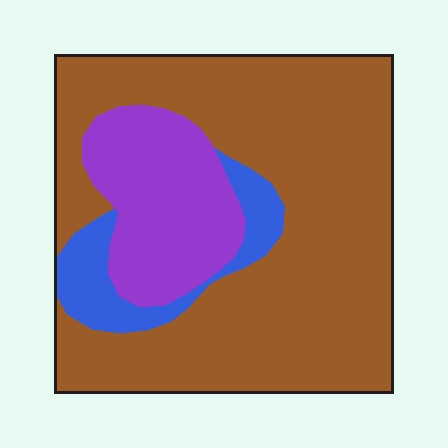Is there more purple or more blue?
Purple.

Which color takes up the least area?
Blue, at roughly 10%.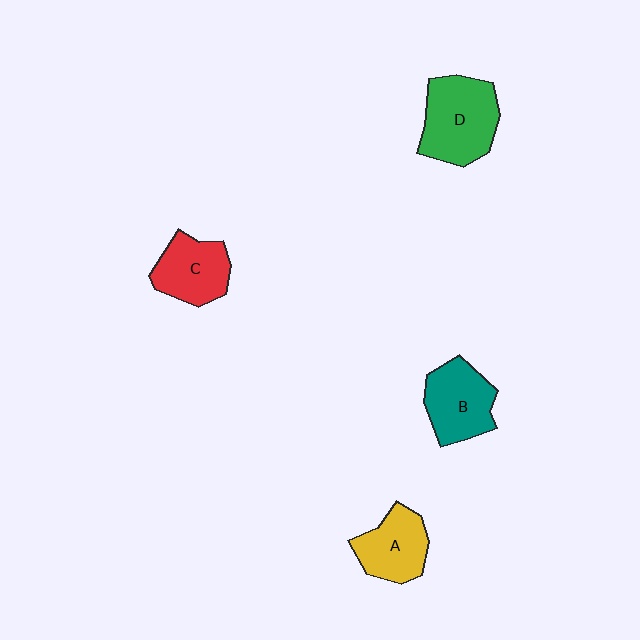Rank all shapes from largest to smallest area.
From largest to smallest: D (green), B (teal), C (red), A (yellow).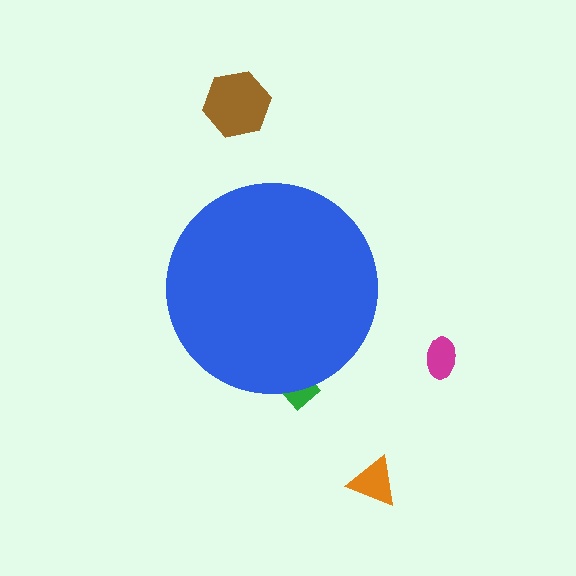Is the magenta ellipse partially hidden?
No, the magenta ellipse is fully visible.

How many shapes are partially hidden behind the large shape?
1 shape is partially hidden.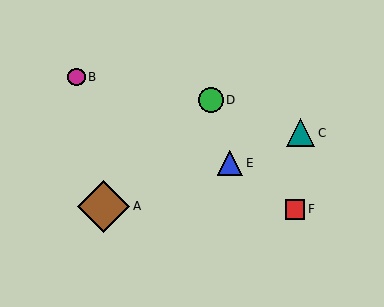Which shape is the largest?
The brown diamond (labeled A) is the largest.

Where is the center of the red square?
The center of the red square is at (295, 209).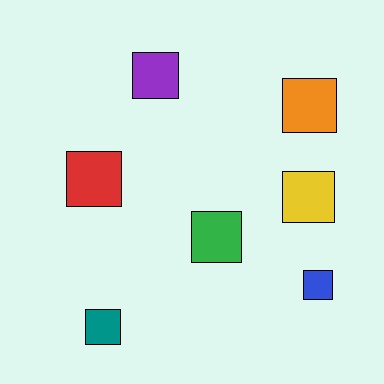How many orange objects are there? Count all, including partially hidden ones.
There is 1 orange object.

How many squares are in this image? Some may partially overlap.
There are 7 squares.